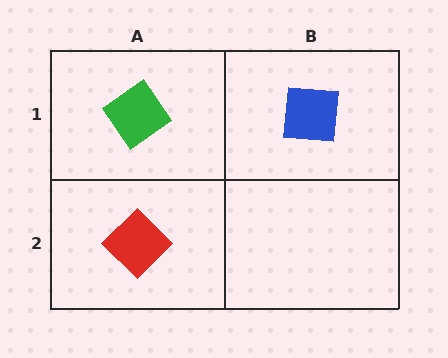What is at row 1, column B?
A blue square.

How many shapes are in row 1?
2 shapes.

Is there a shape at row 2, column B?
No, that cell is empty.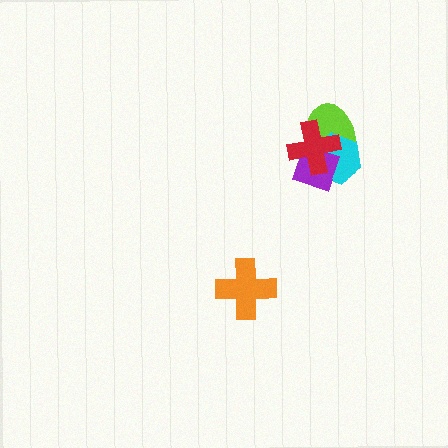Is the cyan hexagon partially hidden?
Yes, it is partially covered by another shape.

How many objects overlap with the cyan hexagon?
3 objects overlap with the cyan hexagon.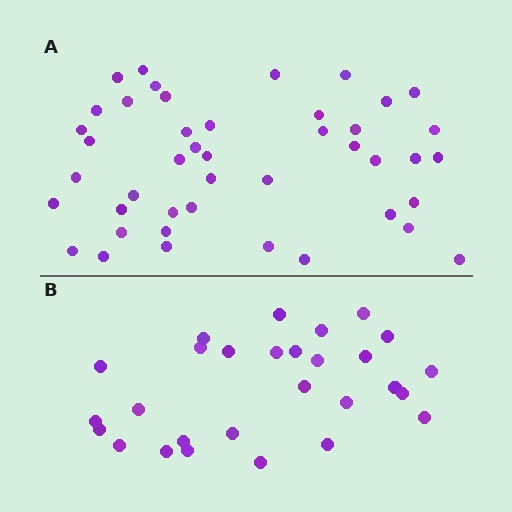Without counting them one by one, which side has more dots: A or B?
Region A (the top region) has more dots.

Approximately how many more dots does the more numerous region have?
Region A has approximately 15 more dots than region B.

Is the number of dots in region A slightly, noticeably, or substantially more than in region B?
Region A has substantially more. The ratio is roughly 1.6 to 1.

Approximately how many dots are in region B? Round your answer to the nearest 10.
About 30 dots. (The exact count is 28, which rounds to 30.)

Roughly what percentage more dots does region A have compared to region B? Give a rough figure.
About 55% more.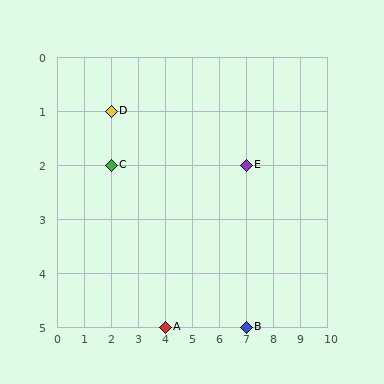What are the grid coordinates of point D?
Point D is at grid coordinates (2, 1).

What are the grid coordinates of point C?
Point C is at grid coordinates (2, 2).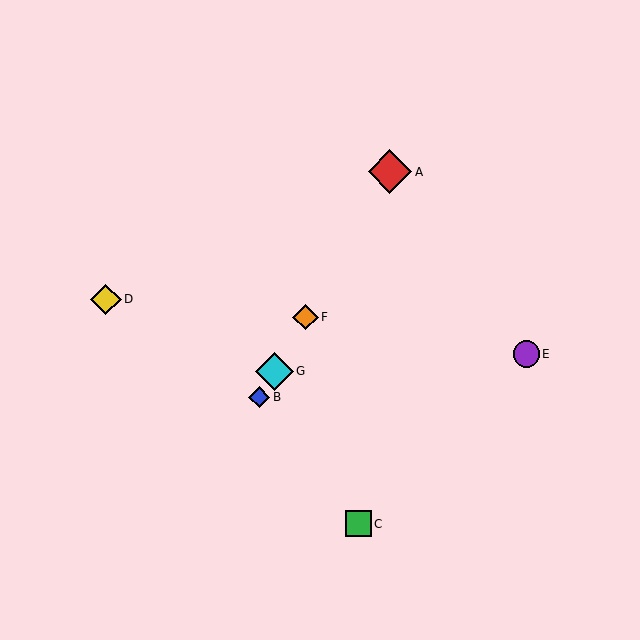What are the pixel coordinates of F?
Object F is at (306, 317).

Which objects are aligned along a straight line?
Objects A, B, F, G are aligned along a straight line.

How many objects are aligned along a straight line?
4 objects (A, B, F, G) are aligned along a straight line.